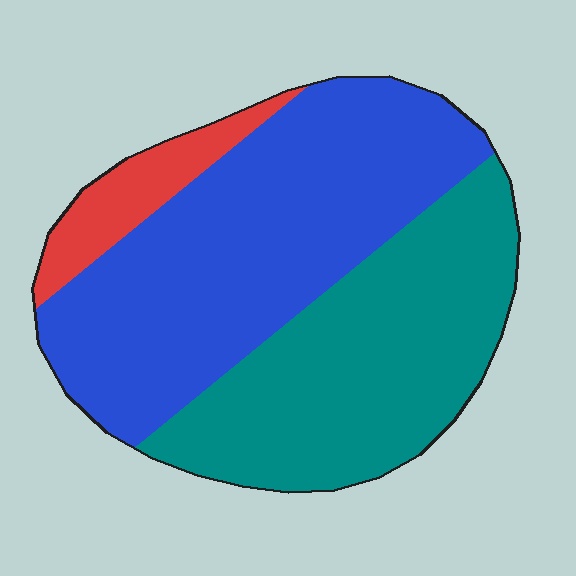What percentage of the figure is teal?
Teal covers around 40% of the figure.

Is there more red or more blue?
Blue.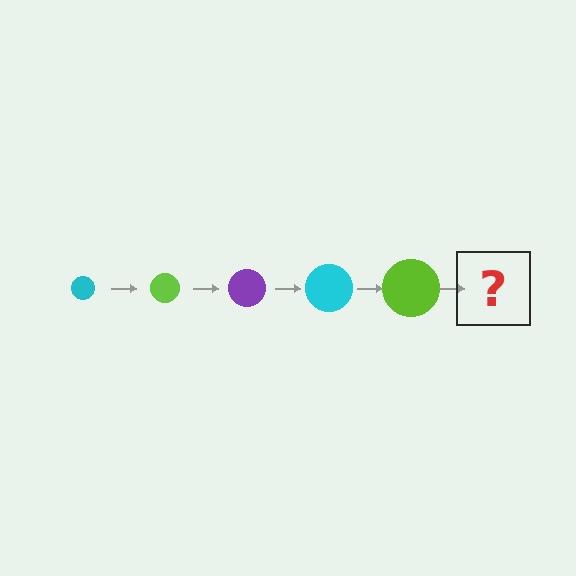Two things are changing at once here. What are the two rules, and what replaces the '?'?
The two rules are that the circle grows larger each step and the color cycles through cyan, lime, and purple. The '?' should be a purple circle, larger than the previous one.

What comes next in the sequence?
The next element should be a purple circle, larger than the previous one.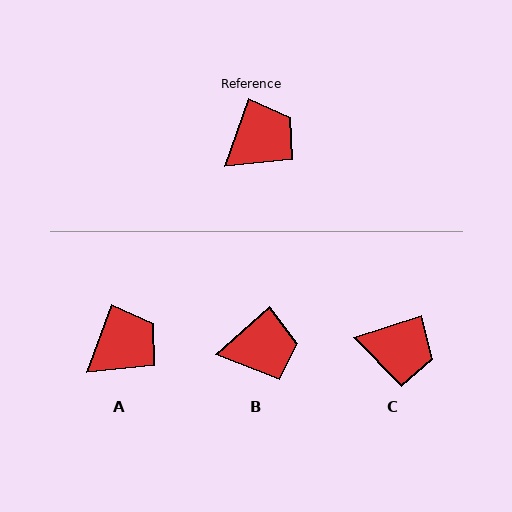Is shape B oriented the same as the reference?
No, it is off by about 28 degrees.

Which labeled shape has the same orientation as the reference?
A.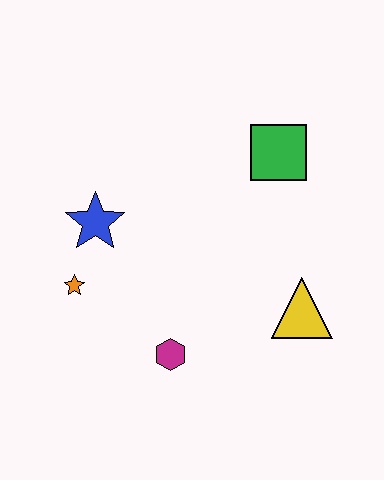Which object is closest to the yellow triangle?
The magenta hexagon is closest to the yellow triangle.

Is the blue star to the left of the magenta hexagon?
Yes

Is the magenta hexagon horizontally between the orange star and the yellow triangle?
Yes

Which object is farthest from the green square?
The orange star is farthest from the green square.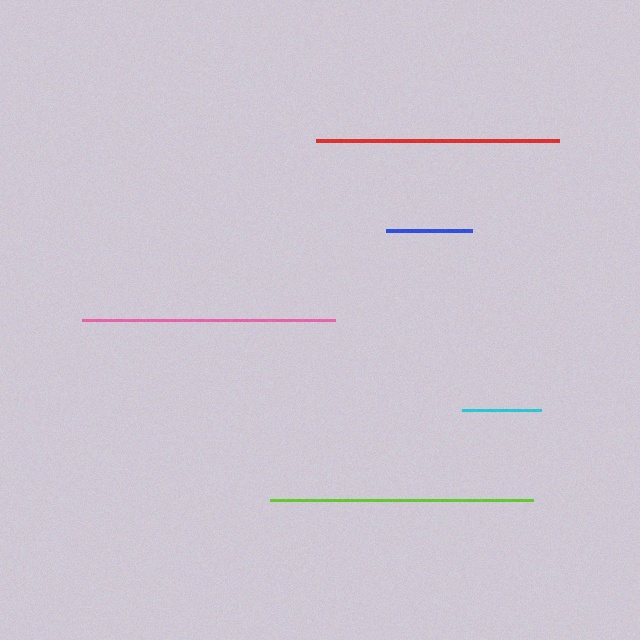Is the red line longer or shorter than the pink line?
The pink line is longer than the red line.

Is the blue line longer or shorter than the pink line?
The pink line is longer than the blue line.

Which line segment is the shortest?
The cyan line is the shortest at approximately 79 pixels.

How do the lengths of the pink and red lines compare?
The pink and red lines are approximately the same length.